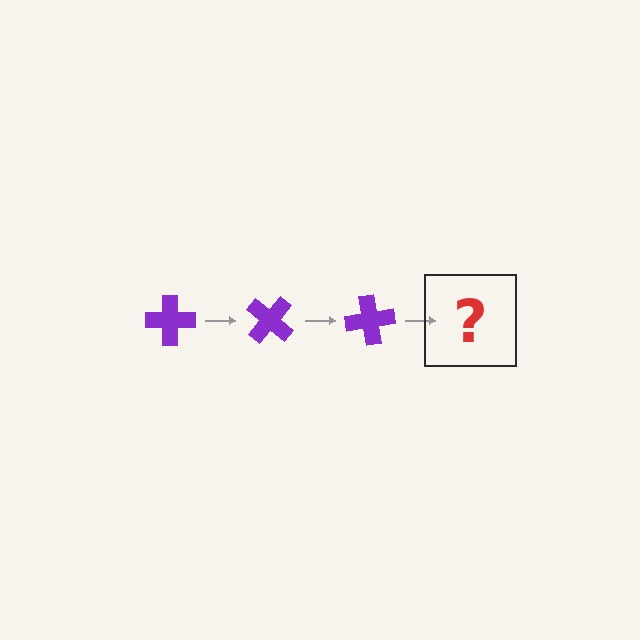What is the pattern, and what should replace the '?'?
The pattern is that the cross rotates 40 degrees each step. The '?' should be a purple cross rotated 120 degrees.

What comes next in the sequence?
The next element should be a purple cross rotated 120 degrees.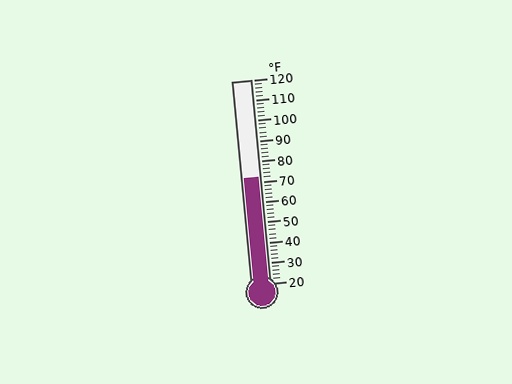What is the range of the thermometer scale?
The thermometer scale ranges from 20°F to 120°F.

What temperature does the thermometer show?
The thermometer shows approximately 72°F.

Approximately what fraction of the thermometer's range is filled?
The thermometer is filled to approximately 50% of its range.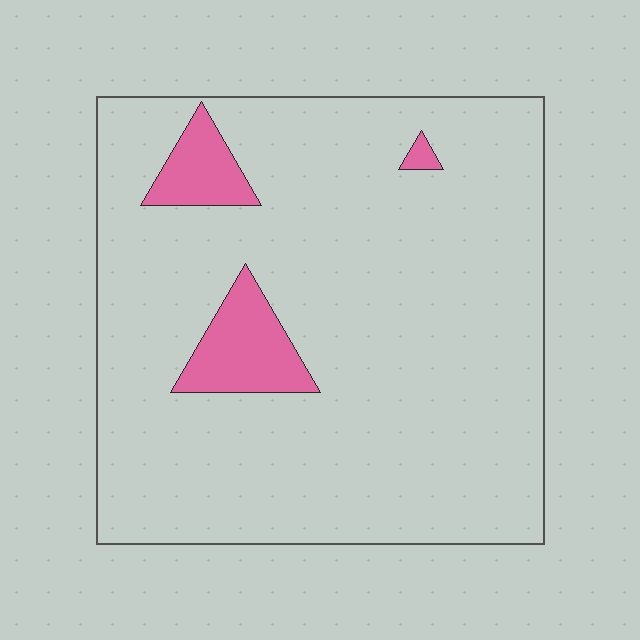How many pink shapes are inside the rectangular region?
3.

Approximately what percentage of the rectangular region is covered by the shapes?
Approximately 10%.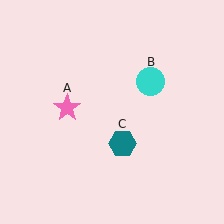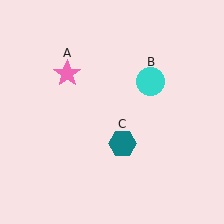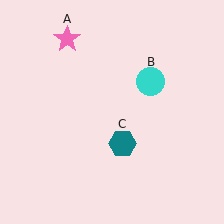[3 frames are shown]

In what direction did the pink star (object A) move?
The pink star (object A) moved up.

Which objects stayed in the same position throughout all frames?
Cyan circle (object B) and teal hexagon (object C) remained stationary.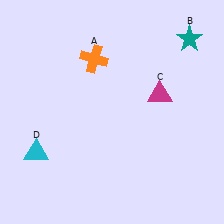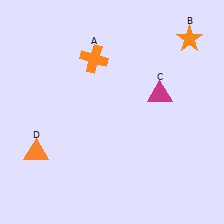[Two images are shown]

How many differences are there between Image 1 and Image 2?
There are 2 differences between the two images.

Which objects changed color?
B changed from teal to orange. D changed from cyan to orange.